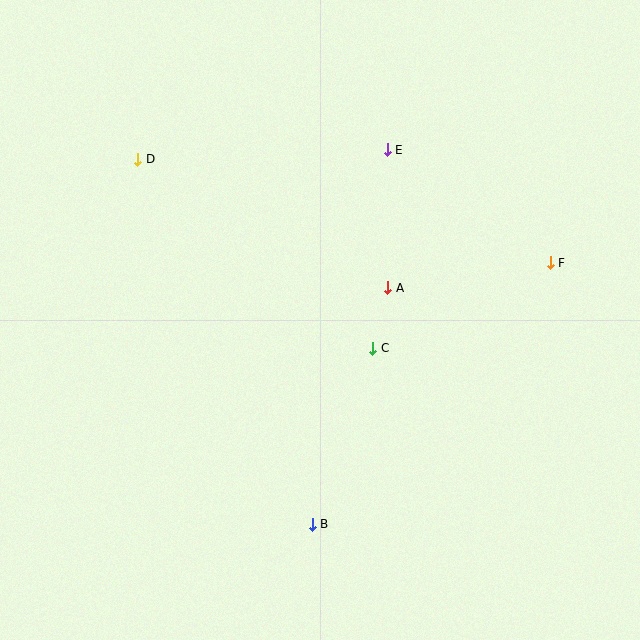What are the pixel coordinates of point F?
Point F is at (550, 263).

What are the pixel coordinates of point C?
Point C is at (373, 348).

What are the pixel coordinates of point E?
Point E is at (387, 150).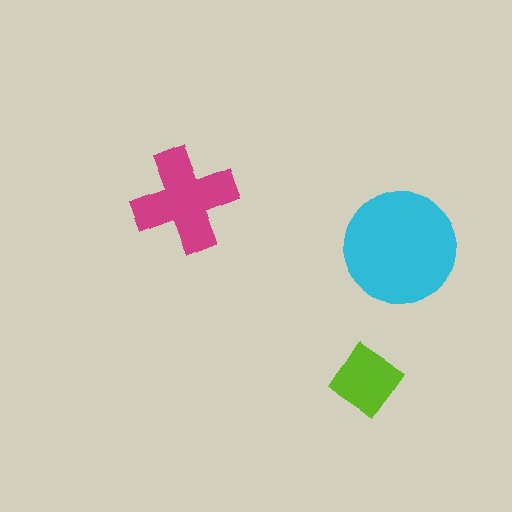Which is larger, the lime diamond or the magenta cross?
The magenta cross.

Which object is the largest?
The cyan circle.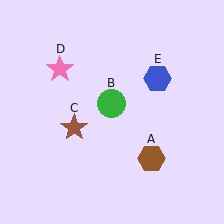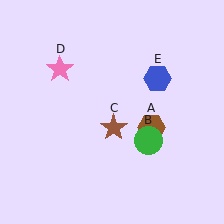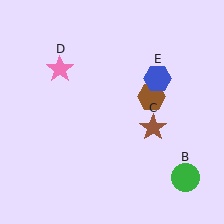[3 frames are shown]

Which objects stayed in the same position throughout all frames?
Pink star (object D) and blue hexagon (object E) remained stationary.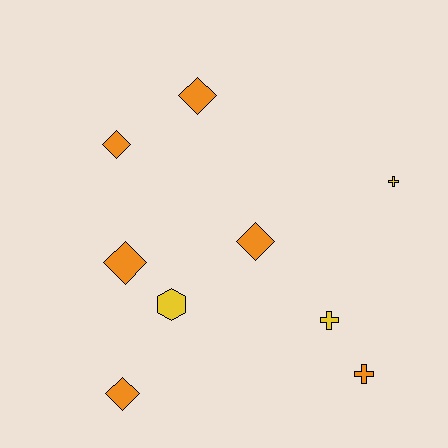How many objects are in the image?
There are 9 objects.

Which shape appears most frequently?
Diamond, with 5 objects.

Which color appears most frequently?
Orange, with 6 objects.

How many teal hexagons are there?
There are no teal hexagons.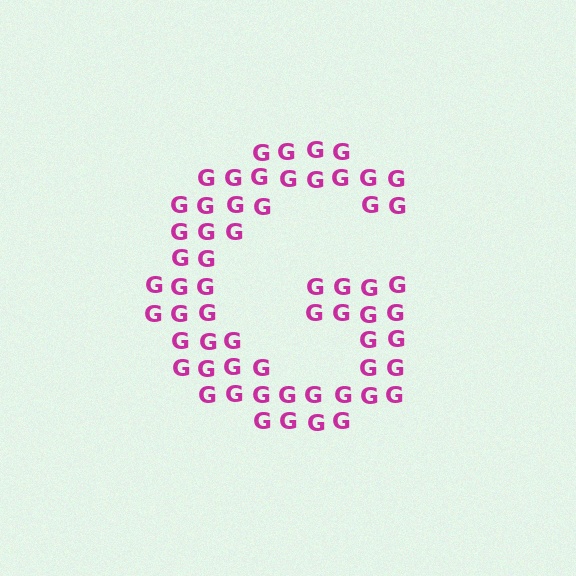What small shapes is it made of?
It is made of small letter G's.